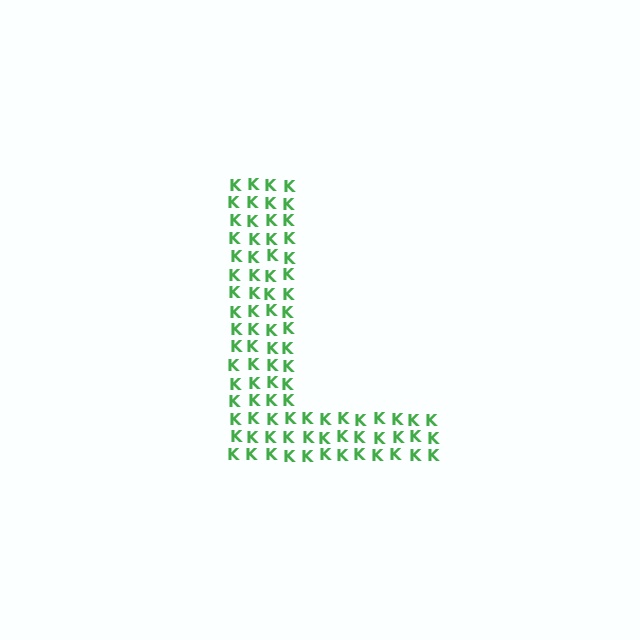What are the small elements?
The small elements are letter K's.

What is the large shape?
The large shape is the letter L.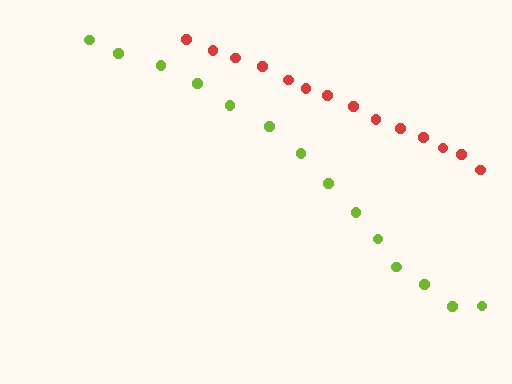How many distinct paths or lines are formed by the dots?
There are 2 distinct paths.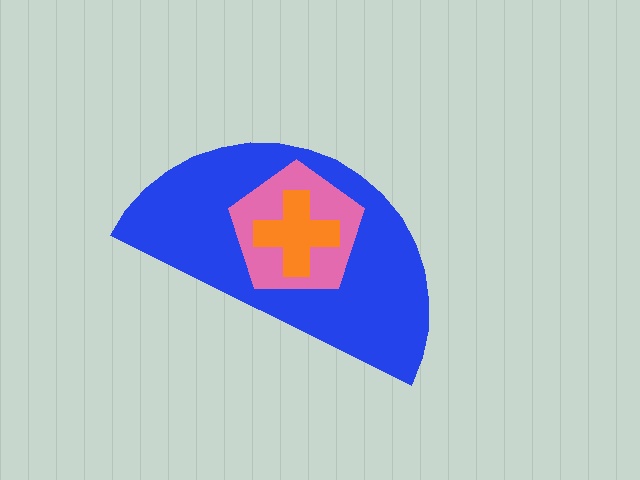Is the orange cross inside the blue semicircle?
Yes.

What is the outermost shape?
The blue semicircle.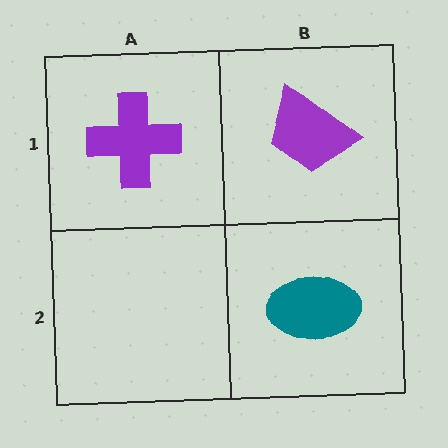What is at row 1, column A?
A purple cross.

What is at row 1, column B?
A purple trapezoid.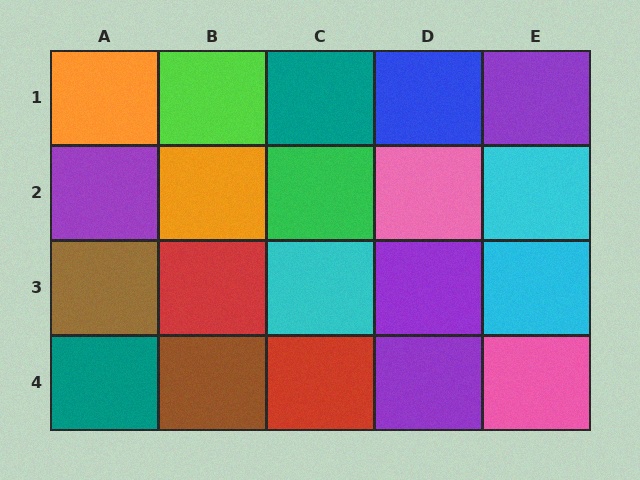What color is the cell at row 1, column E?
Purple.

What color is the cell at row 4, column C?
Red.